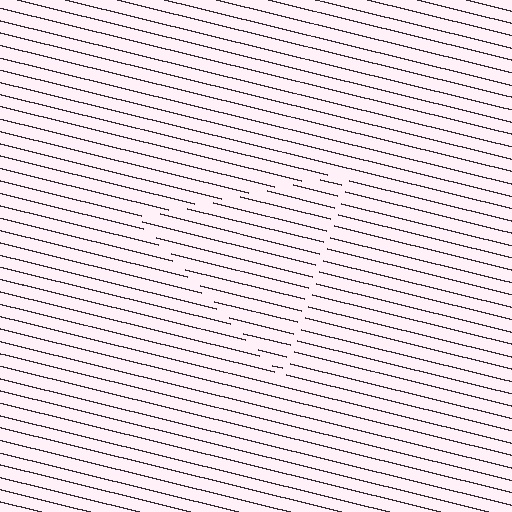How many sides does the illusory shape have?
3 sides — the line-ends trace a triangle.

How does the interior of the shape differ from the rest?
The interior of the shape contains the same grating, shifted by half a period — the contour is defined by the phase discontinuity where line-ends from the inner and outer gratings abut.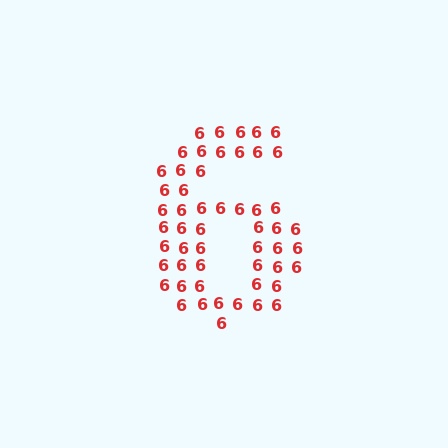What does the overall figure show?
The overall figure shows the digit 6.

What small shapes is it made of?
It is made of small digit 6's.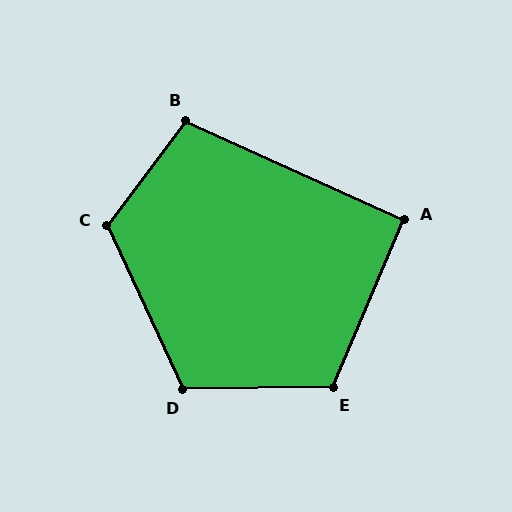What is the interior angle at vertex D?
Approximately 114 degrees (obtuse).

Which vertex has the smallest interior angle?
A, at approximately 92 degrees.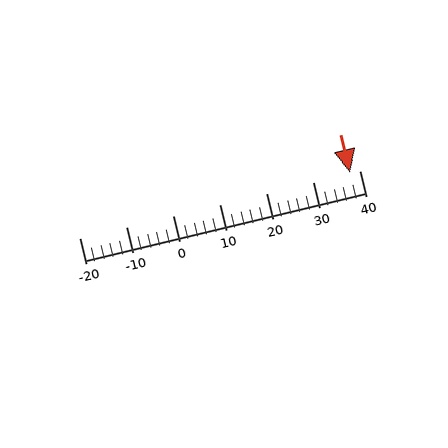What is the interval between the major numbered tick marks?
The major tick marks are spaced 10 units apart.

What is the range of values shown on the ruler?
The ruler shows values from -20 to 40.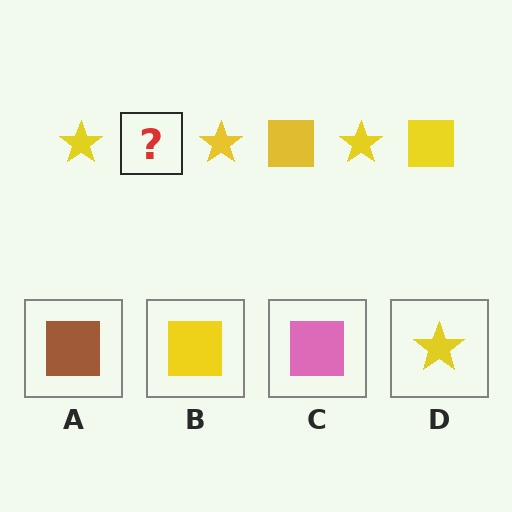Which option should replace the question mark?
Option B.